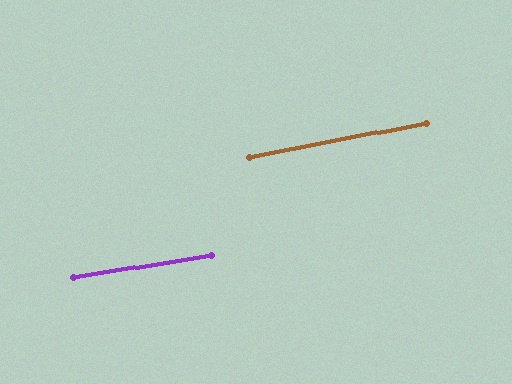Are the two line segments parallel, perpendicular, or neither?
Parallel — their directions differ by only 1.5°.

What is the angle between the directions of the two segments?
Approximately 1 degree.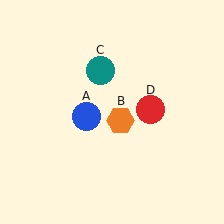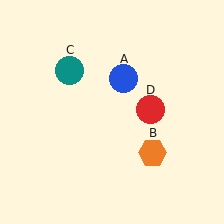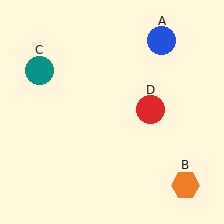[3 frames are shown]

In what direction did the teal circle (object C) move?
The teal circle (object C) moved left.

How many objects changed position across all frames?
3 objects changed position: blue circle (object A), orange hexagon (object B), teal circle (object C).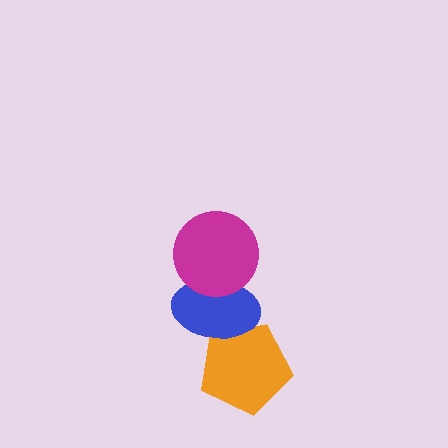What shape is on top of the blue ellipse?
The magenta circle is on top of the blue ellipse.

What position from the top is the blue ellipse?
The blue ellipse is 2nd from the top.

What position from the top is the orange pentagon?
The orange pentagon is 3rd from the top.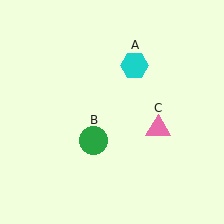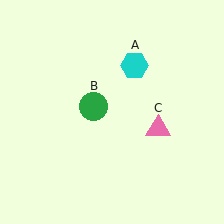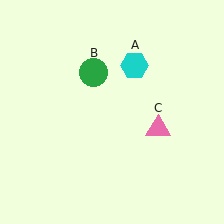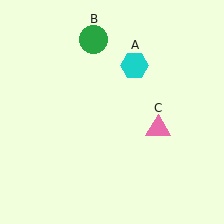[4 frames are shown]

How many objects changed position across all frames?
1 object changed position: green circle (object B).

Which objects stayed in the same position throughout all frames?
Cyan hexagon (object A) and pink triangle (object C) remained stationary.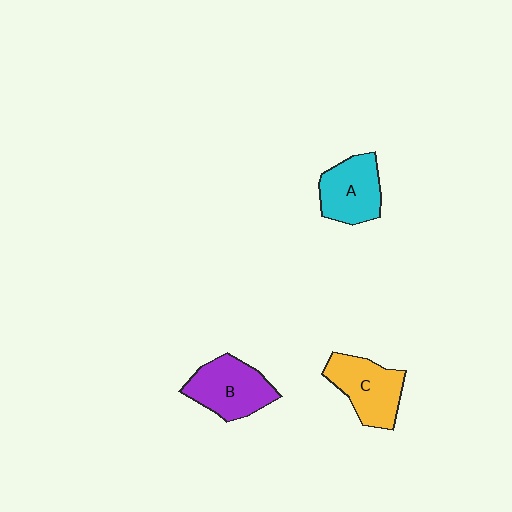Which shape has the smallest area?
Shape A (cyan).